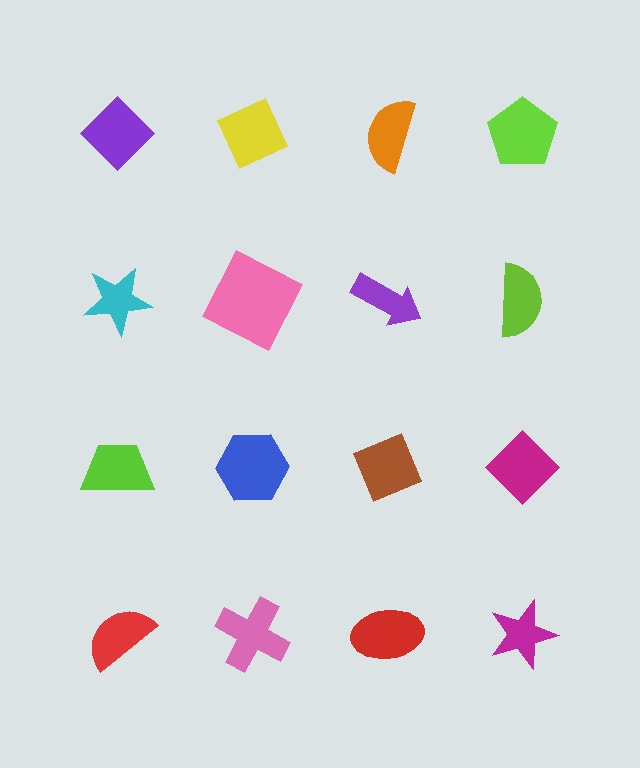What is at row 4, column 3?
A red ellipse.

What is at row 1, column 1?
A purple diamond.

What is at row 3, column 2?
A blue hexagon.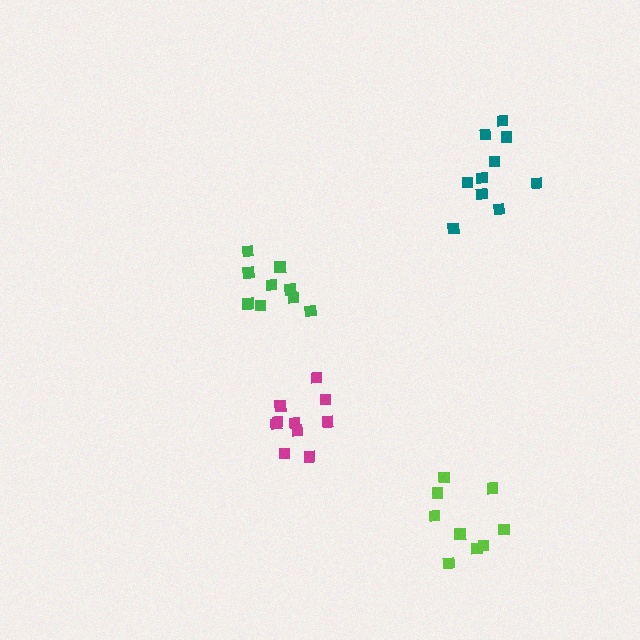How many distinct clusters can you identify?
There are 4 distinct clusters.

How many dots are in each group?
Group 1: 10 dots, Group 2: 10 dots, Group 3: 9 dots, Group 4: 9 dots (38 total).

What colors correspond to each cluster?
The clusters are colored: teal, magenta, lime, green.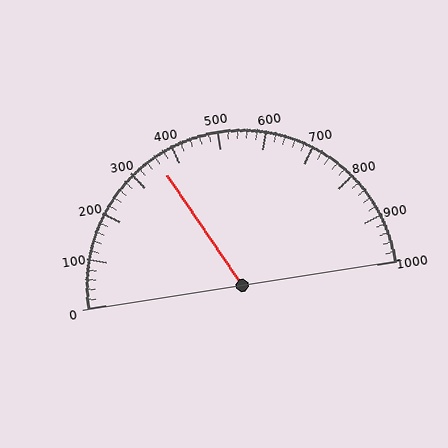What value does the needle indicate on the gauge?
The needle indicates approximately 360.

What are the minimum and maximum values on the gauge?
The gauge ranges from 0 to 1000.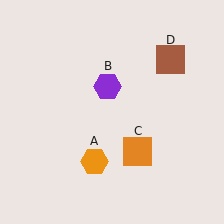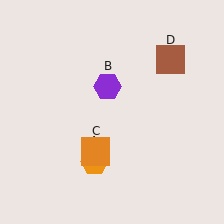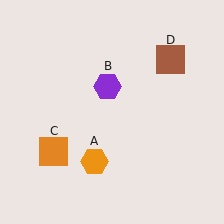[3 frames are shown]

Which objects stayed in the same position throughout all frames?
Orange hexagon (object A) and purple hexagon (object B) and brown square (object D) remained stationary.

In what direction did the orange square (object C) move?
The orange square (object C) moved left.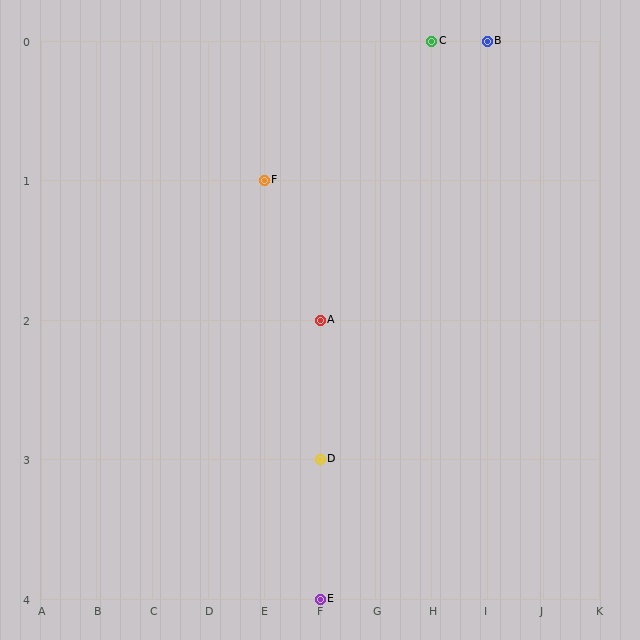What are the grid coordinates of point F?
Point F is at grid coordinates (E, 1).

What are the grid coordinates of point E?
Point E is at grid coordinates (F, 4).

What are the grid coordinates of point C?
Point C is at grid coordinates (H, 0).